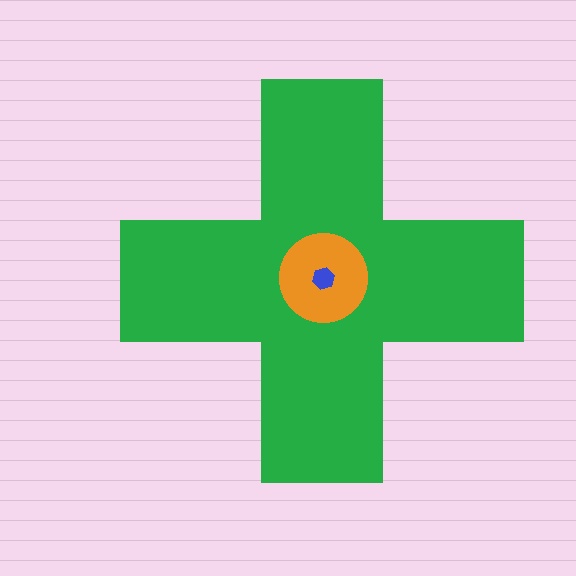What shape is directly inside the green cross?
The orange circle.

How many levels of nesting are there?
3.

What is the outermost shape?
The green cross.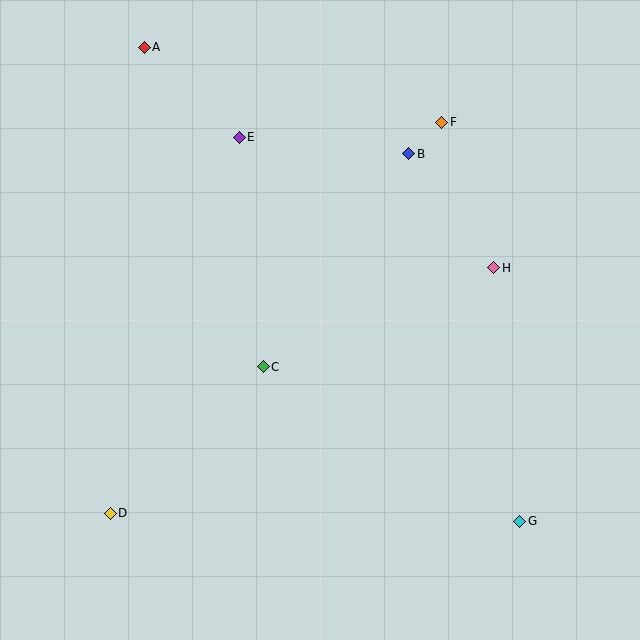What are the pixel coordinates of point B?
Point B is at (409, 154).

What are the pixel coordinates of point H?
Point H is at (494, 268).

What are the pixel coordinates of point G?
Point G is at (520, 521).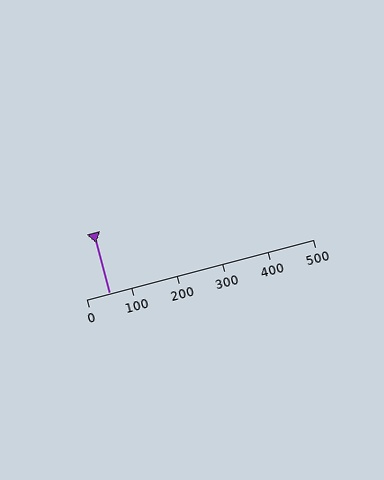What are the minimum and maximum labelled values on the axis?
The axis runs from 0 to 500.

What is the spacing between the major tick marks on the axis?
The major ticks are spaced 100 apart.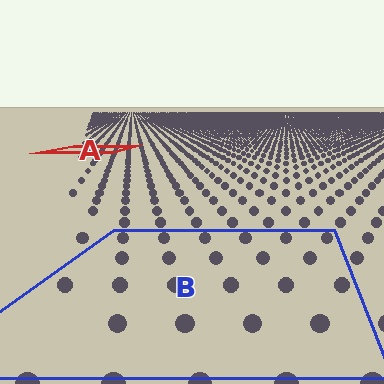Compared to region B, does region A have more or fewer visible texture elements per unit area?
Region A has more texture elements per unit area — they are packed more densely because it is farther away.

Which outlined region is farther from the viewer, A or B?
Region A is farther from the viewer — the texture elements inside it appear smaller and more densely packed.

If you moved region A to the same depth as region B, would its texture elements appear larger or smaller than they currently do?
They would appear larger. At a closer depth, the same texture elements are projected at a bigger on-screen size.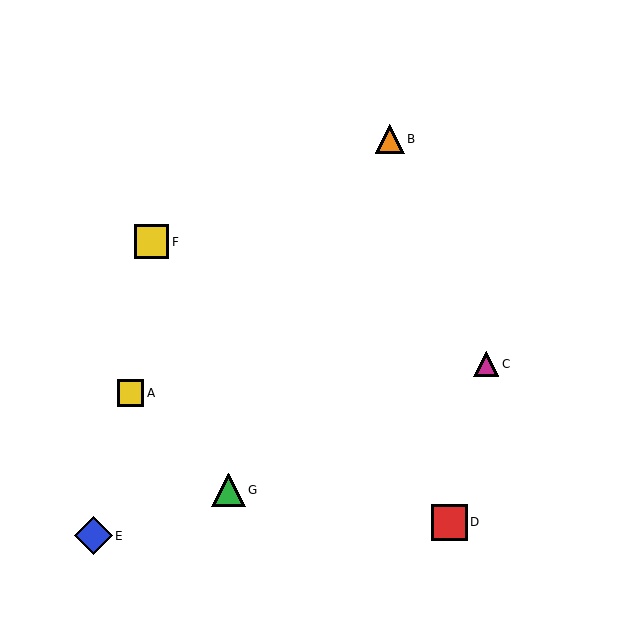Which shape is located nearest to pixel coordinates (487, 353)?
The magenta triangle (labeled C) at (486, 364) is nearest to that location.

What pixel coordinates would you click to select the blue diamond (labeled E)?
Click at (94, 536) to select the blue diamond E.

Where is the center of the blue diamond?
The center of the blue diamond is at (94, 536).